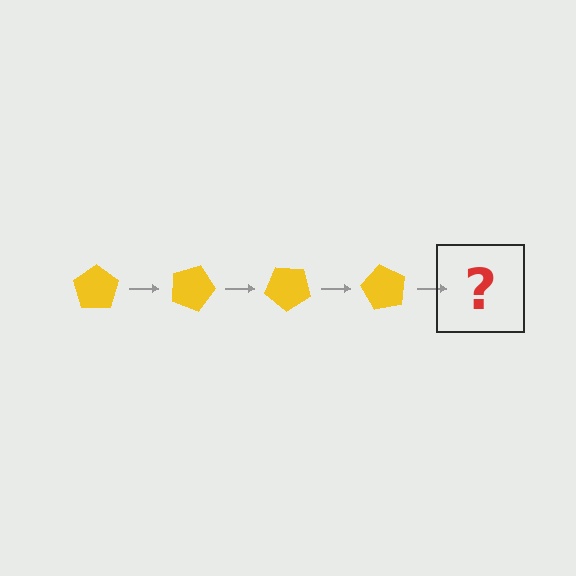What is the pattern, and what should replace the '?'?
The pattern is that the pentagon rotates 20 degrees each step. The '?' should be a yellow pentagon rotated 80 degrees.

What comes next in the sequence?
The next element should be a yellow pentagon rotated 80 degrees.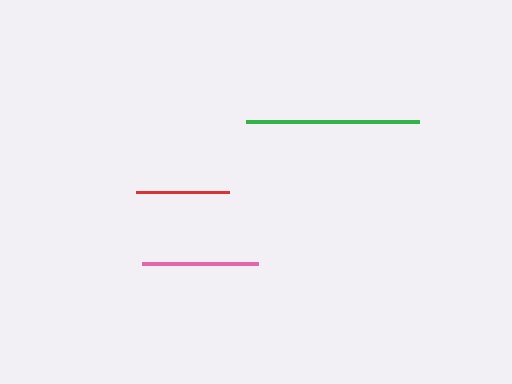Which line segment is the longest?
The green line is the longest at approximately 174 pixels.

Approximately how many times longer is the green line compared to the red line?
The green line is approximately 1.9 times the length of the red line.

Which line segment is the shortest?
The red line is the shortest at approximately 93 pixels.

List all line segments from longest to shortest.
From longest to shortest: green, pink, red.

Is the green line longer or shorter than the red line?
The green line is longer than the red line.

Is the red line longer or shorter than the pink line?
The pink line is longer than the red line.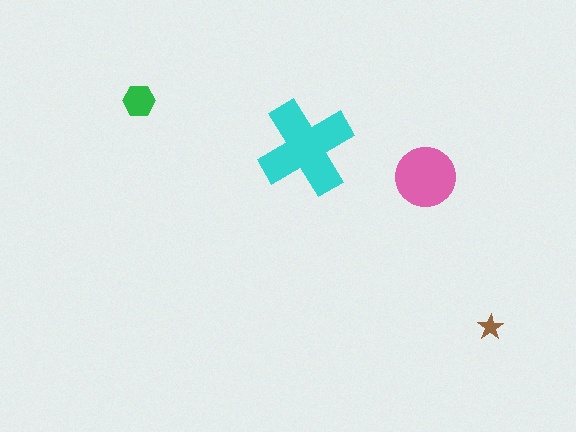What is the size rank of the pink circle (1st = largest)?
2nd.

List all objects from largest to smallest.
The cyan cross, the pink circle, the green hexagon, the brown star.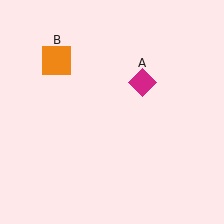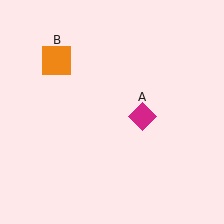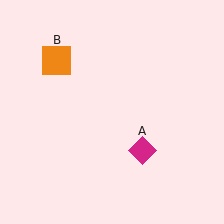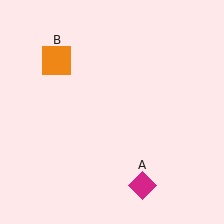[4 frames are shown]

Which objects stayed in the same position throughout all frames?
Orange square (object B) remained stationary.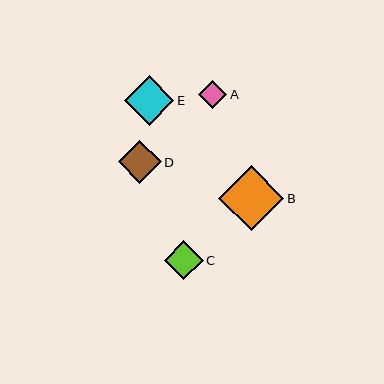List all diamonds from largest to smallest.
From largest to smallest: B, E, D, C, A.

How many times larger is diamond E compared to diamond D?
Diamond E is approximately 1.1 times the size of diamond D.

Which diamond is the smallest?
Diamond A is the smallest with a size of approximately 28 pixels.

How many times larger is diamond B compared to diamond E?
Diamond B is approximately 1.3 times the size of diamond E.